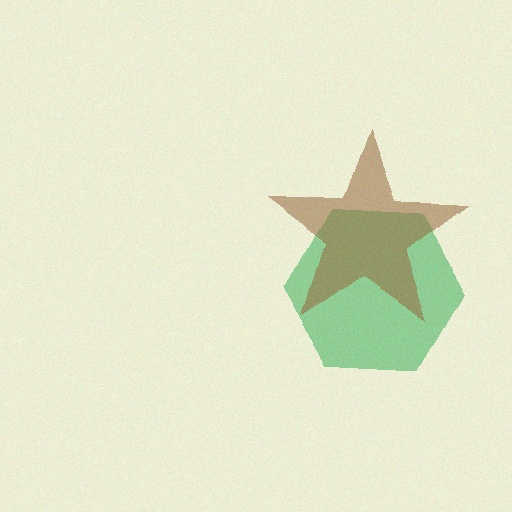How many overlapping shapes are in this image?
There are 2 overlapping shapes in the image.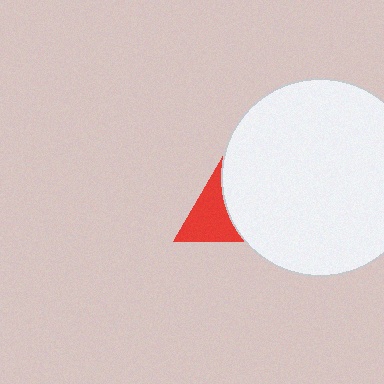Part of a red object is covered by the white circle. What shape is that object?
It is a triangle.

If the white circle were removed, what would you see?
You would see the complete red triangle.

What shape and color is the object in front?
The object in front is a white circle.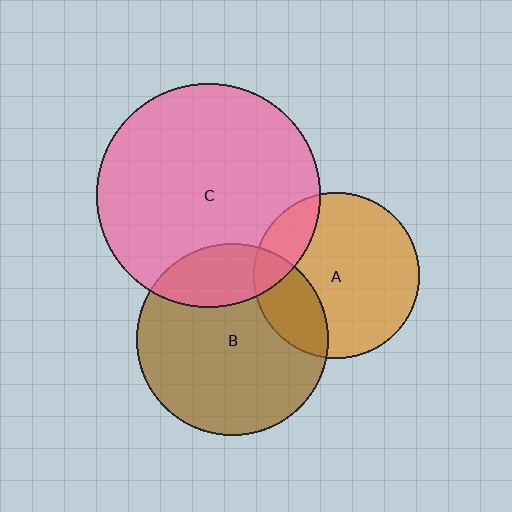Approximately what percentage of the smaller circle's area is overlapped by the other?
Approximately 15%.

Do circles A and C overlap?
Yes.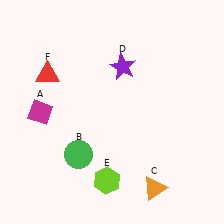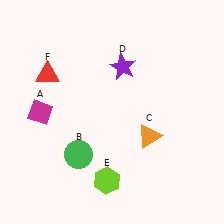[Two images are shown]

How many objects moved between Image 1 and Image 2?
1 object moved between the two images.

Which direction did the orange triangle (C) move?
The orange triangle (C) moved up.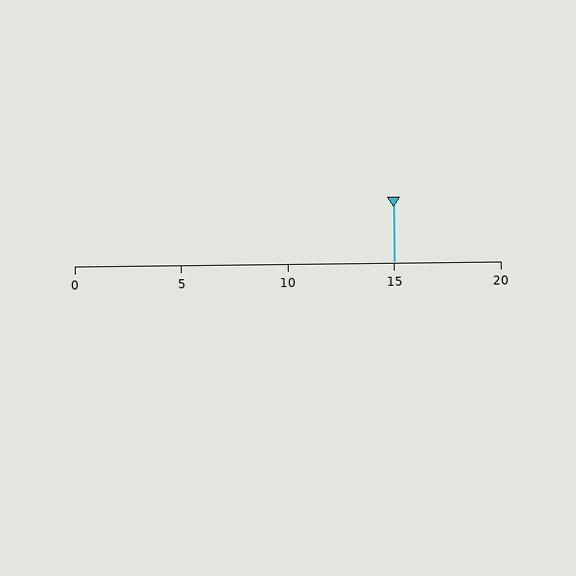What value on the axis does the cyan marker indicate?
The marker indicates approximately 15.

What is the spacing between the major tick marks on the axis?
The major ticks are spaced 5 apart.